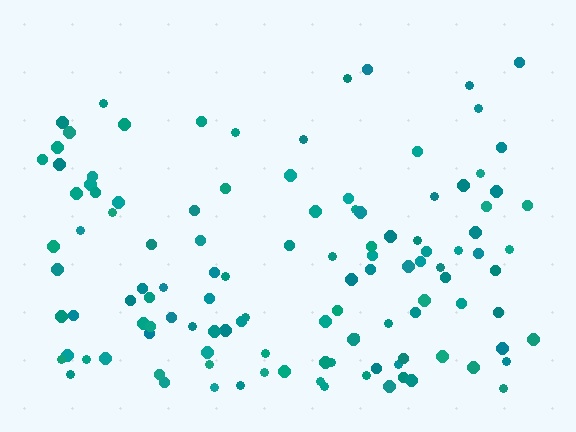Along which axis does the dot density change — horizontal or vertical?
Vertical.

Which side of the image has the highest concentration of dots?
The bottom.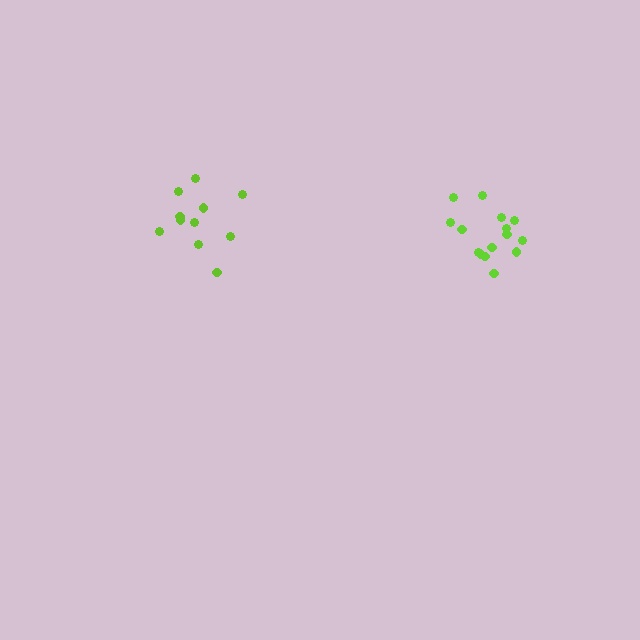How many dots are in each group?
Group 1: 15 dots, Group 2: 11 dots (26 total).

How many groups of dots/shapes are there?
There are 2 groups.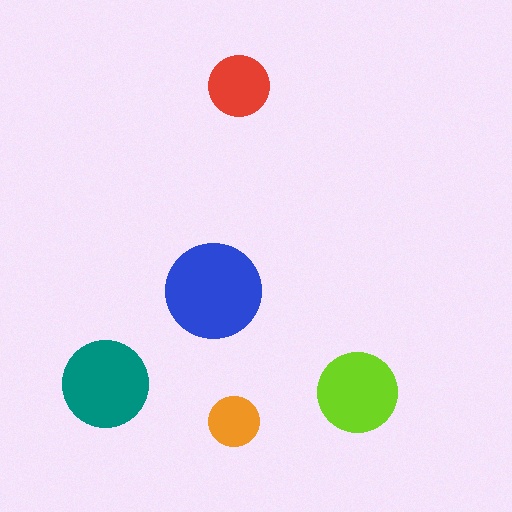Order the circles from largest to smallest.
the blue one, the teal one, the lime one, the red one, the orange one.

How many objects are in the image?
There are 5 objects in the image.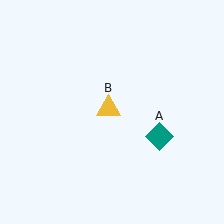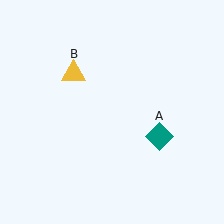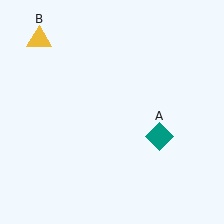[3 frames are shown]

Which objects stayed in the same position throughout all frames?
Teal diamond (object A) remained stationary.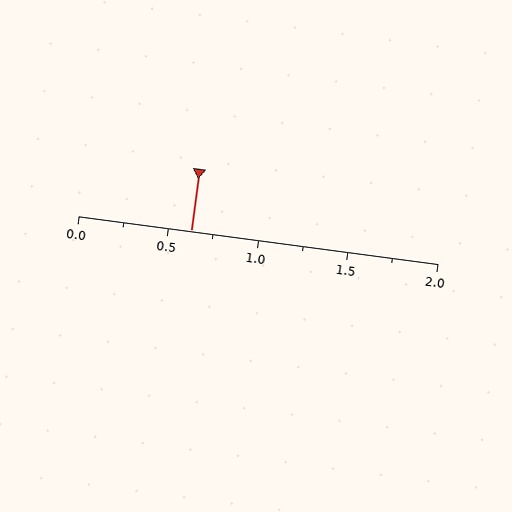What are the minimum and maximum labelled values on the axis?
The axis runs from 0.0 to 2.0.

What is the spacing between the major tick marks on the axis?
The major ticks are spaced 0.5 apart.